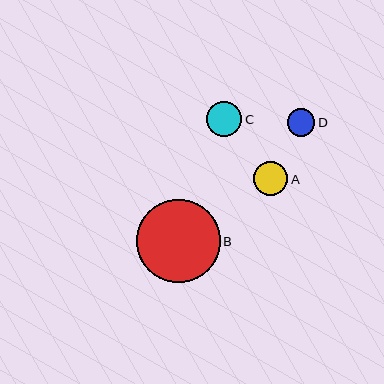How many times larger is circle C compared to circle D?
Circle C is approximately 1.3 times the size of circle D.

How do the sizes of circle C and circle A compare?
Circle C and circle A are approximately the same size.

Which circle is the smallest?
Circle D is the smallest with a size of approximately 28 pixels.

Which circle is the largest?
Circle B is the largest with a size of approximately 83 pixels.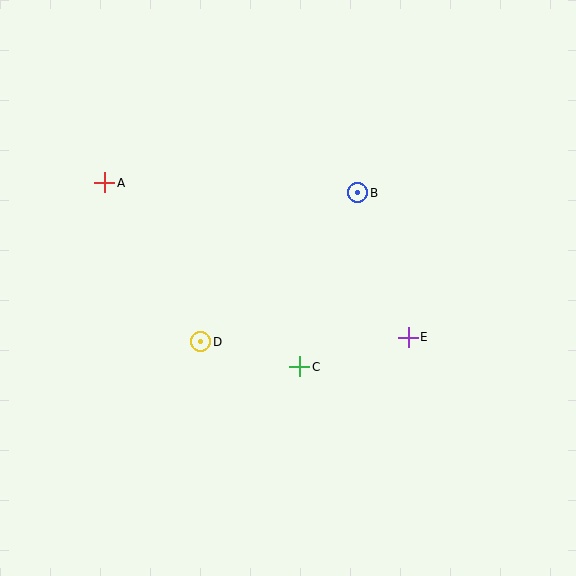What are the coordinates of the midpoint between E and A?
The midpoint between E and A is at (257, 260).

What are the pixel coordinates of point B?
Point B is at (358, 193).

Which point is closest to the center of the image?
Point C at (300, 367) is closest to the center.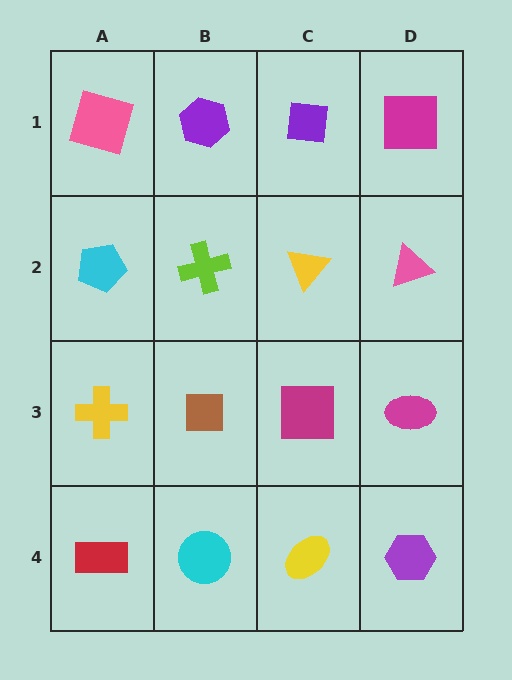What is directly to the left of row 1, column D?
A purple square.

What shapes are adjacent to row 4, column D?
A magenta ellipse (row 3, column D), a yellow ellipse (row 4, column C).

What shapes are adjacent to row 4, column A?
A yellow cross (row 3, column A), a cyan circle (row 4, column B).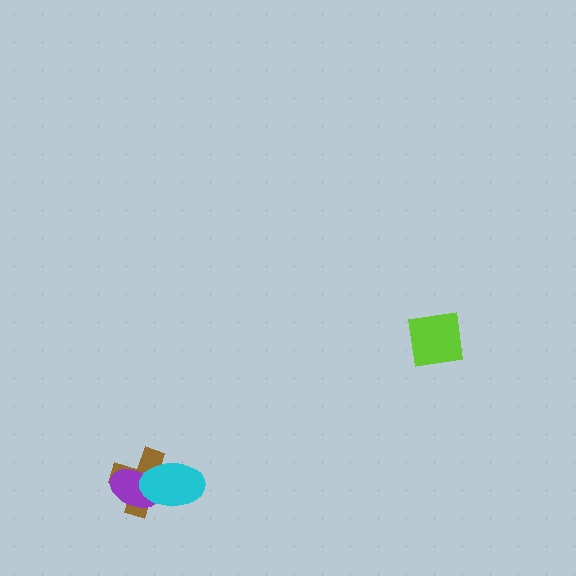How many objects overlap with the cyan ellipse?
2 objects overlap with the cyan ellipse.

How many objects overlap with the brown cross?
2 objects overlap with the brown cross.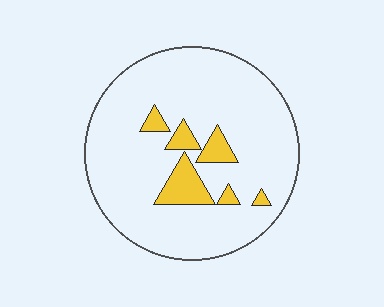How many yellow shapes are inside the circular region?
6.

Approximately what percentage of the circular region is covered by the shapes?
Approximately 10%.